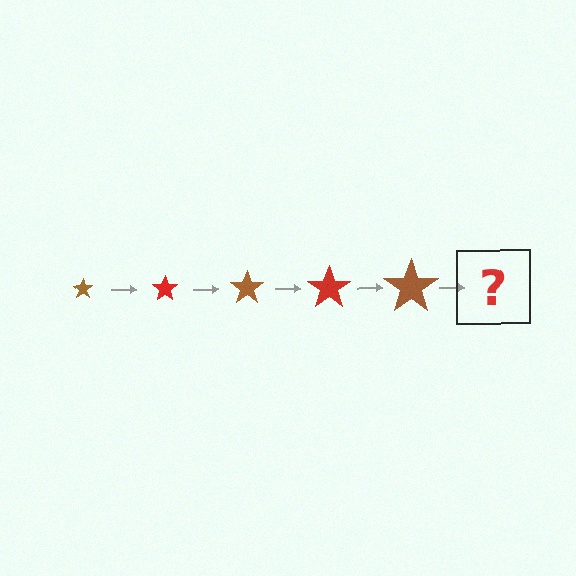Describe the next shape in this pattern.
It should be a red star, larger than the previous one.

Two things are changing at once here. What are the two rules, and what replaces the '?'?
The two rules are that the star grows larger each step and the color cycles through brown and red. The '?' should be a red star, larger than the previous one.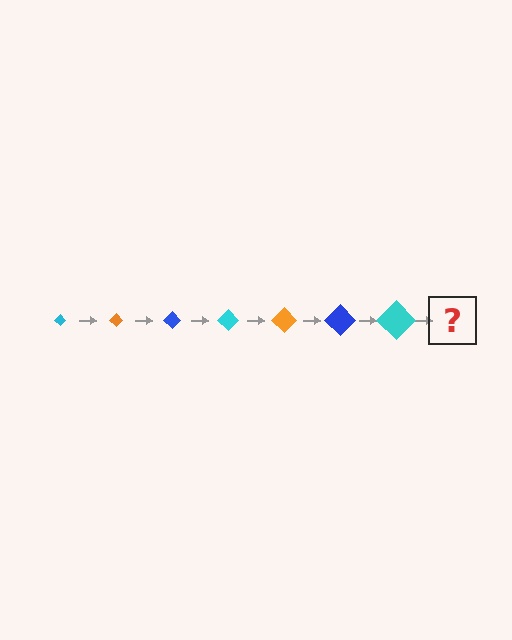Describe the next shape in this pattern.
It should be an orange diamond, larger than the previous one.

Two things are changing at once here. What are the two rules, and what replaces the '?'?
The two rules are that the diamond grows larger each step and the color cycles through cyan, orange, and blue. The '?' should be an orange diamond, larger than the previous one.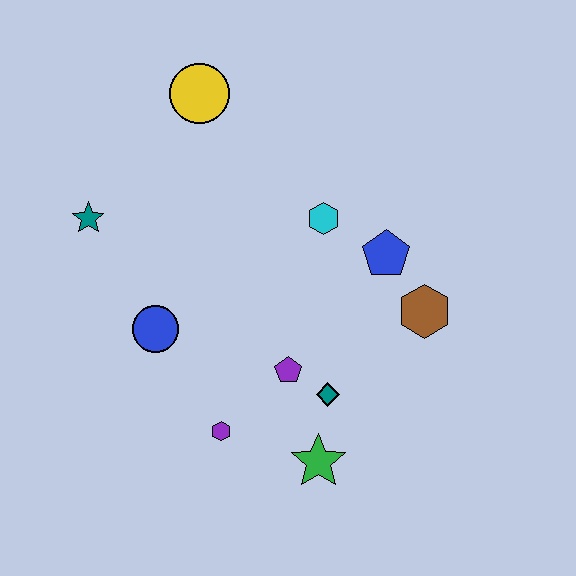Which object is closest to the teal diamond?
The purple pentagon is closest to the teal diamond.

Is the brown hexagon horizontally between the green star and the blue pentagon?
No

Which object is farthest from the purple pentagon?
The yellow circle is farthest from the purple pentagon.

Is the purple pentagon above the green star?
Yes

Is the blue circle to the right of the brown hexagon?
No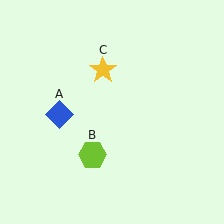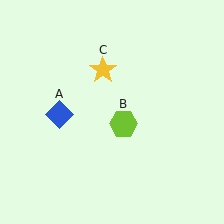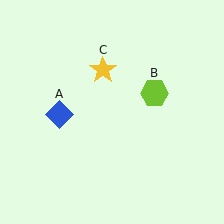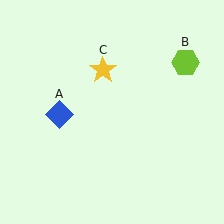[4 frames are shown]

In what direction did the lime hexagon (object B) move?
The lime hexagon (object B) moved up and to the right.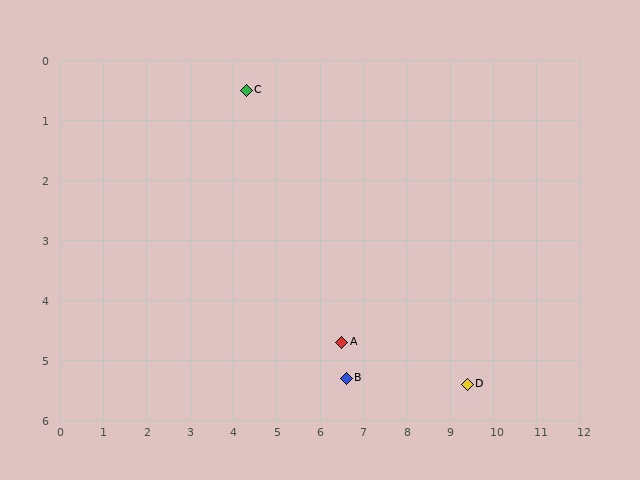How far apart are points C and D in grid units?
Points C and D are about 7.1 grid units apart.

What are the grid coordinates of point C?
Point C is at approximately (4.3, 0.5).